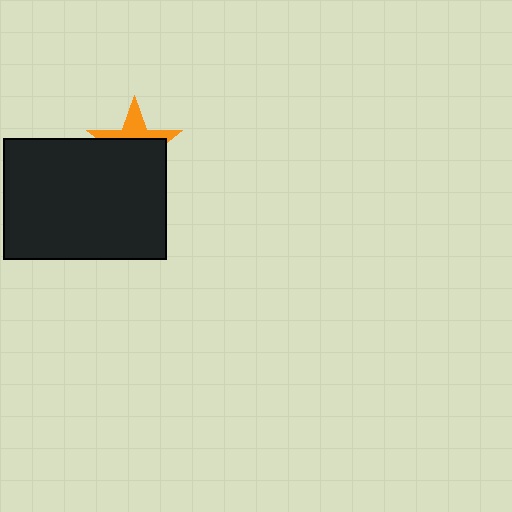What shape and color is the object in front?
The object in front is a black rectangle.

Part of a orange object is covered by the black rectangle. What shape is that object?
It is a star.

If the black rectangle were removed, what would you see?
You would see the complete orange star.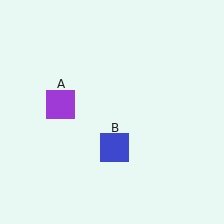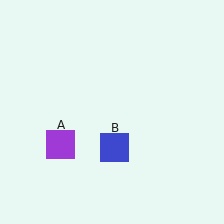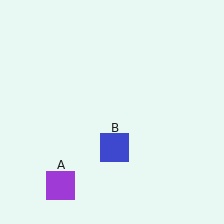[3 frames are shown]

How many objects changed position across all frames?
1 object changed position: purple square (object A).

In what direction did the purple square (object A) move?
The purple square (object A) moved down.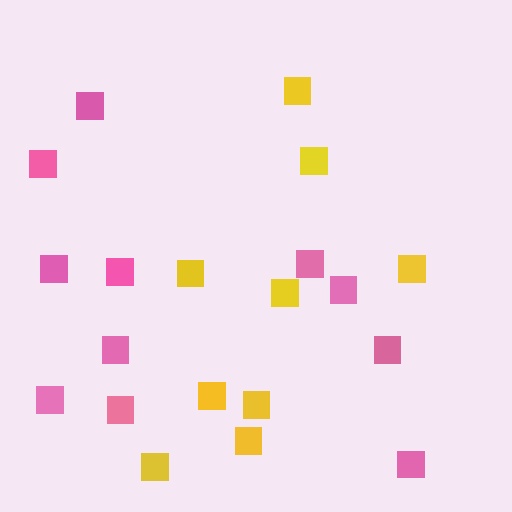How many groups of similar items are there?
There are 2 groups: one group of yellow squares (9) and one group of pink squares (11).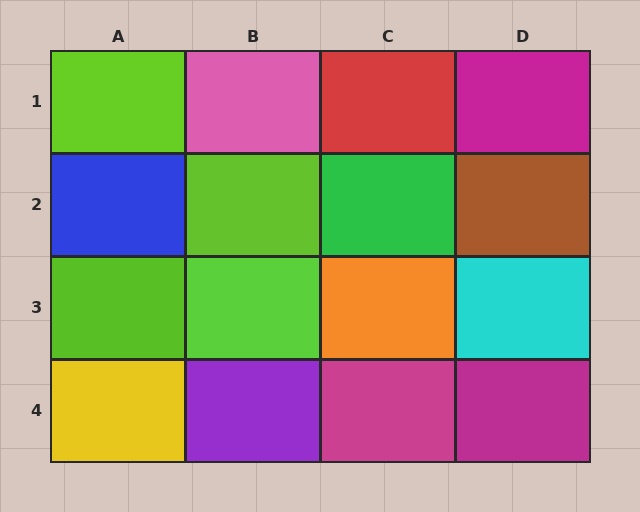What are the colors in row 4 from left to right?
Yellow, purple, magenta, magenta.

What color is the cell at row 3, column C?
Orange.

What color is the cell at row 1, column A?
Lime.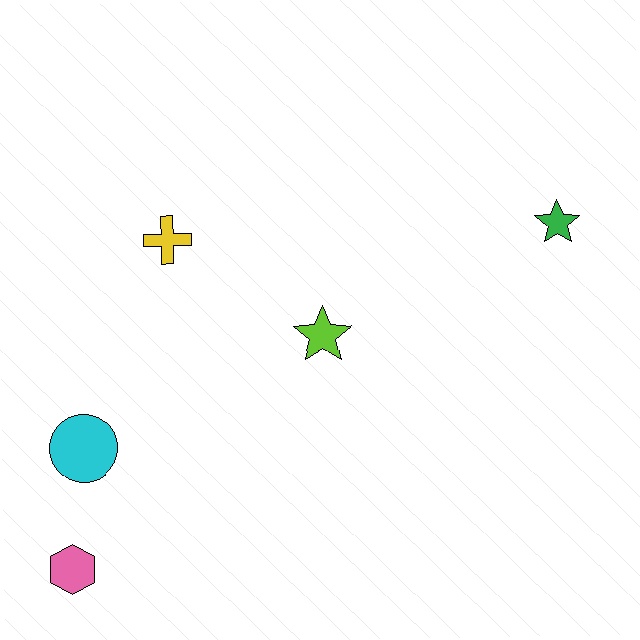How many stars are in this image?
There are 2 stars.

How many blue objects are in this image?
There are no blue objects.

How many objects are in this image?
There are 5 objects.